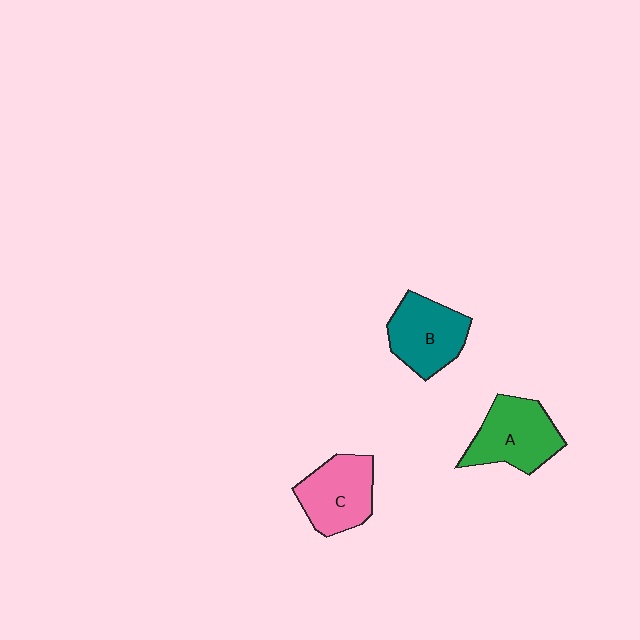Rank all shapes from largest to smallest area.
From largest to smallest: A (green), B (teal), C (pink).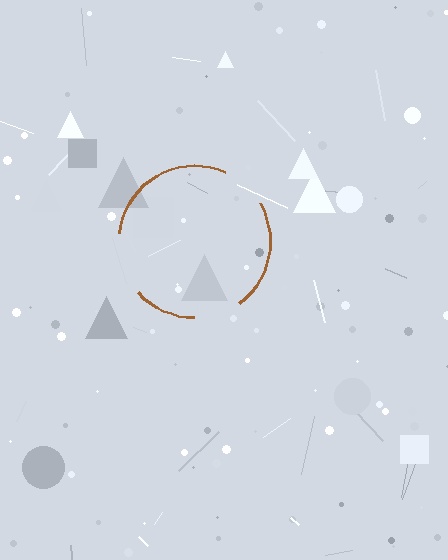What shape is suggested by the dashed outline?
The dashed outline suggests a circle.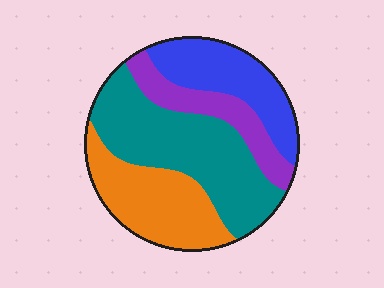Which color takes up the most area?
Teal, at roughly 40%.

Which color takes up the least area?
Purple, at roughly 15%.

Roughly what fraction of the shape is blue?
Blue takes up about one fifth (1/5) of the shape.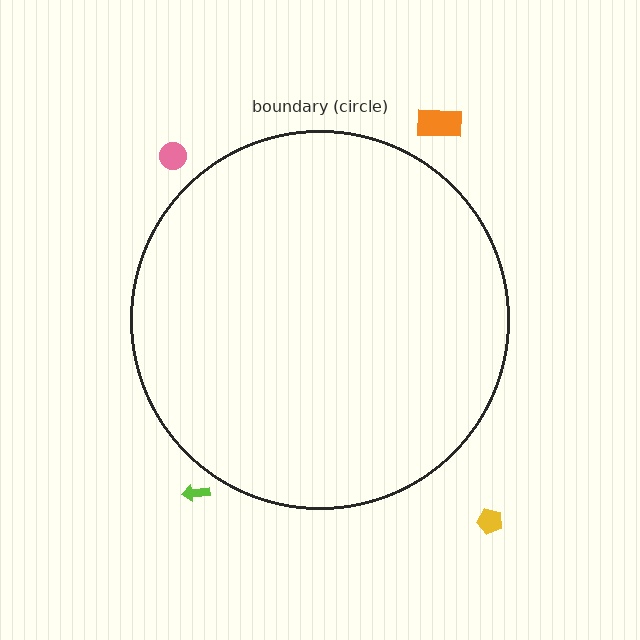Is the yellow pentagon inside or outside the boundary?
Outside.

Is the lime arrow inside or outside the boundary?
Outside.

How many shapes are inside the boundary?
0 inside, 4 outside.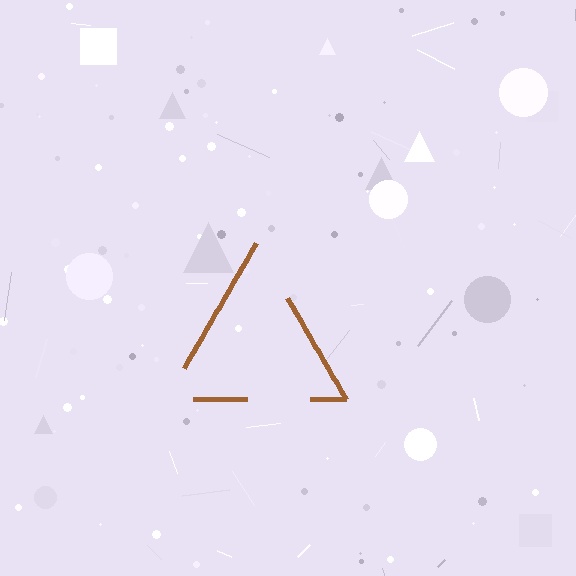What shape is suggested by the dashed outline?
The dashed outline suggests a triangle.